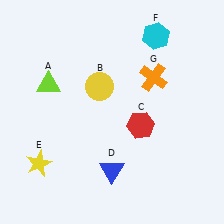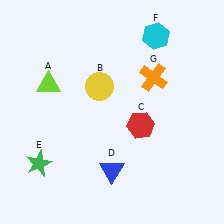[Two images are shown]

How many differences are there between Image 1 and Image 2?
There is 1 difference between the two images.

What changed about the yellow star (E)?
In Image 1, E is yellow. In Image 2, it changed to green.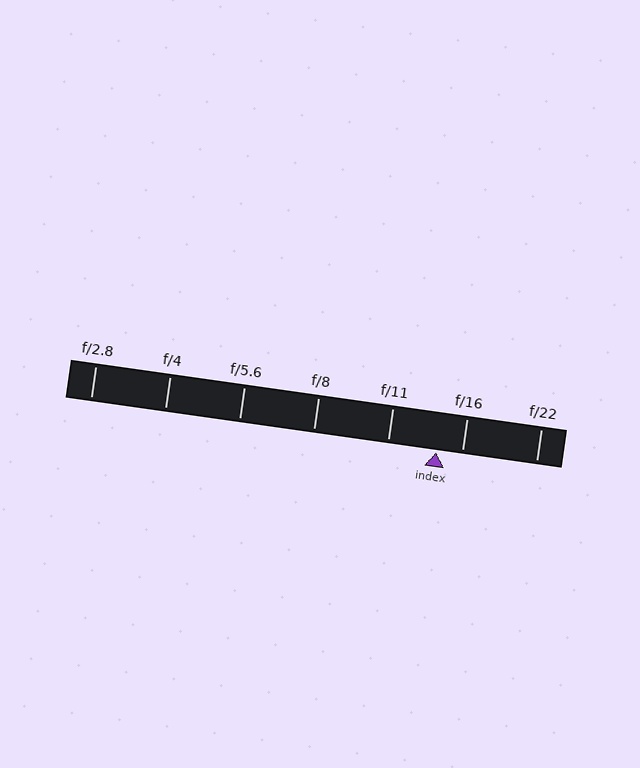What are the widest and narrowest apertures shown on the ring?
The widest aperture shown is f/2.8 and the narrowest is f/22.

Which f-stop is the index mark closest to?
The index mark is closest to f/16.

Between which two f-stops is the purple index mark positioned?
The index mark is between f/11 and f/16.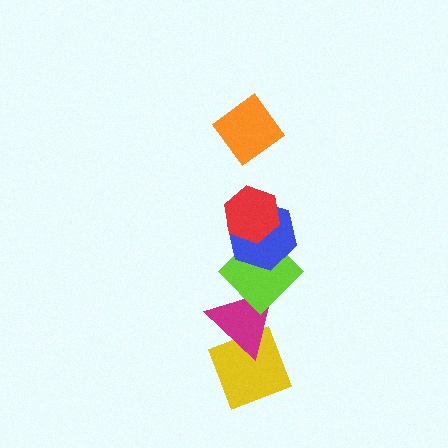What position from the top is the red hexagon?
The red hexagon is 2nd from the top.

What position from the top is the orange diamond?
The orange diamond is 1st from the top.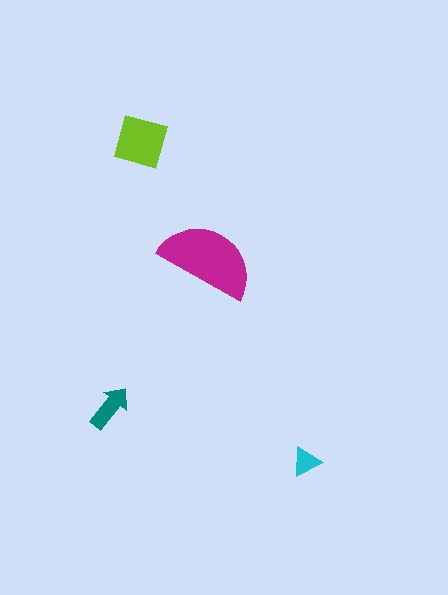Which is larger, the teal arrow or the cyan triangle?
The teal arrow.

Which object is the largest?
The magenta semicircle.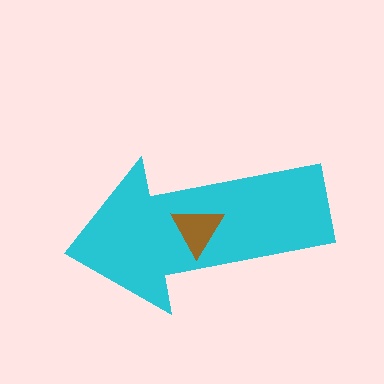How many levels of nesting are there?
2.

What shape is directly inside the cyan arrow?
The brown triangle.